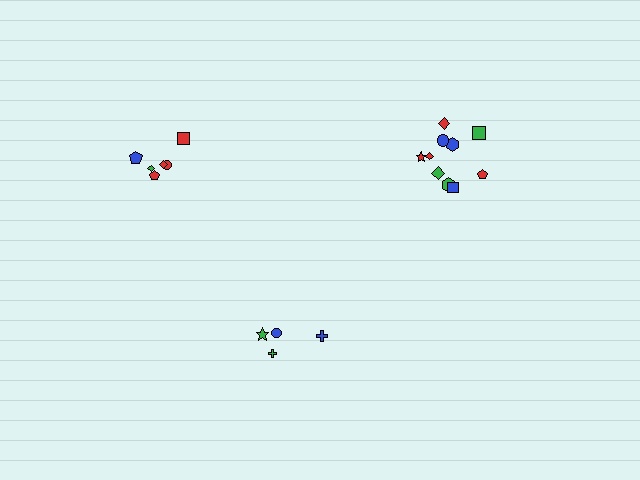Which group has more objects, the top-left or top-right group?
The top-right group.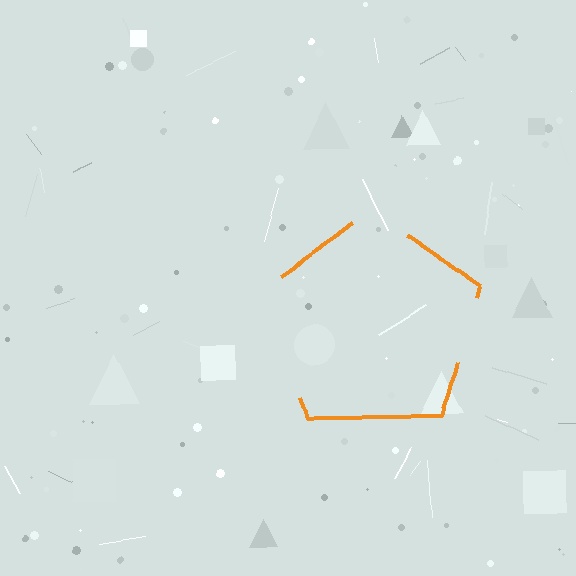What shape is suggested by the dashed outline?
The dashed outline suggests a pentagon.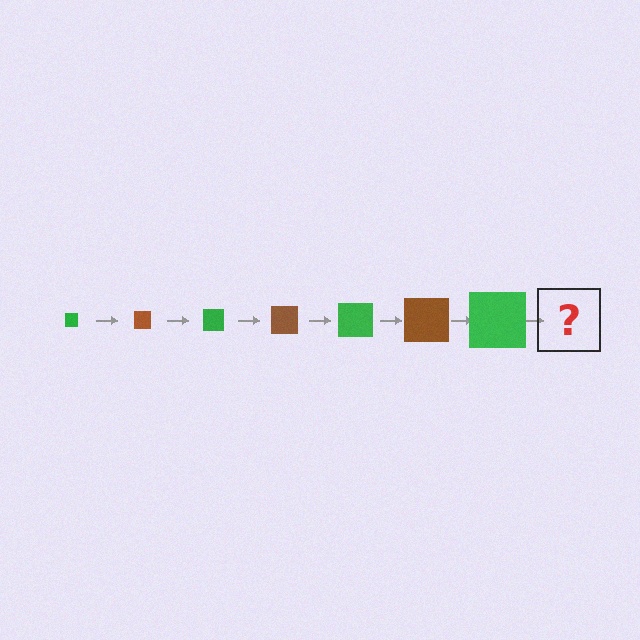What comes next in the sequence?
The next element should be a brown square, larger than the previous one.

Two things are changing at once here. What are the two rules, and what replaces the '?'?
The two rules are that the square grows larger each step and the color cycles through green and brown. The '?' should be a brown square, larger than the previous one.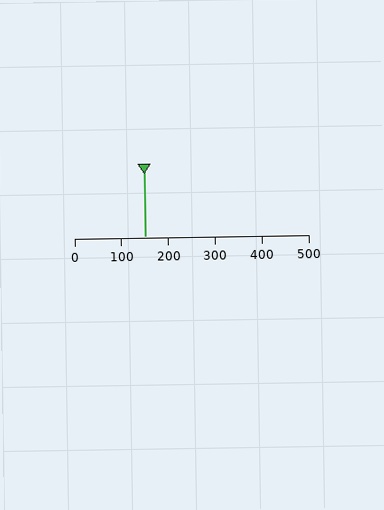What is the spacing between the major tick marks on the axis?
The major ticks are spaced 100 apart.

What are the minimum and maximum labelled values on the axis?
The axis runs from 0 to 500.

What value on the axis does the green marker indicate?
The marker indicates approximately 150.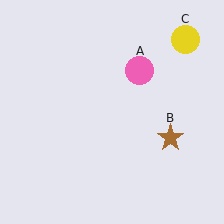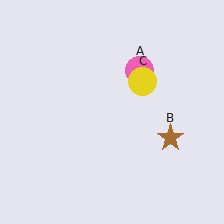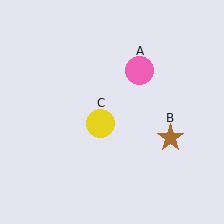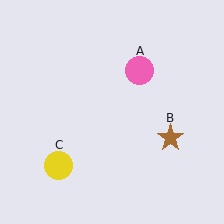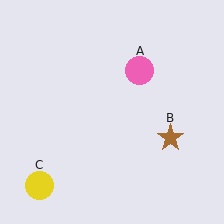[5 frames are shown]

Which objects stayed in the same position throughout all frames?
Pink circle (object A) and brown star (object B) remained stationary.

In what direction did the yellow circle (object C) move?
The yellow circle (object C) moved down and to the left.